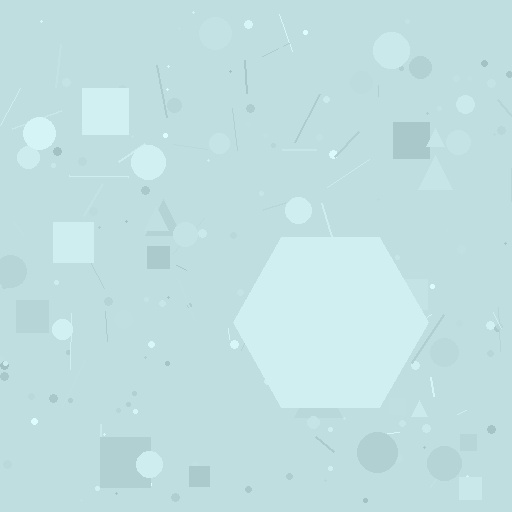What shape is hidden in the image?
A hexagon is hidden in the image.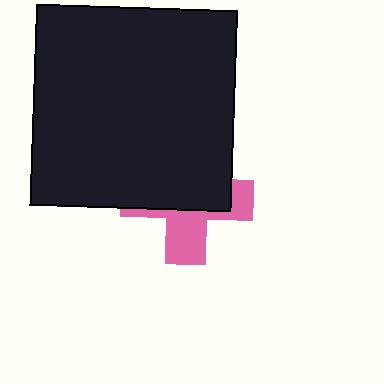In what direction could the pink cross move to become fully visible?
The pink cross could move down. That would shift it out from behind the black square entirely.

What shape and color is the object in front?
The object in front is a black square.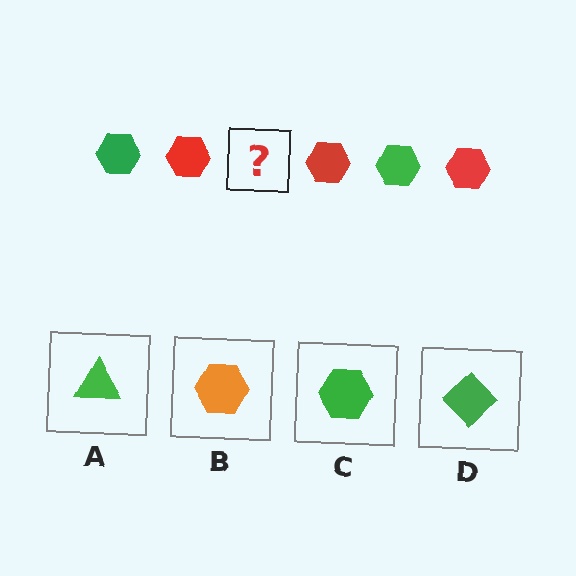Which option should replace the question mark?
Option C.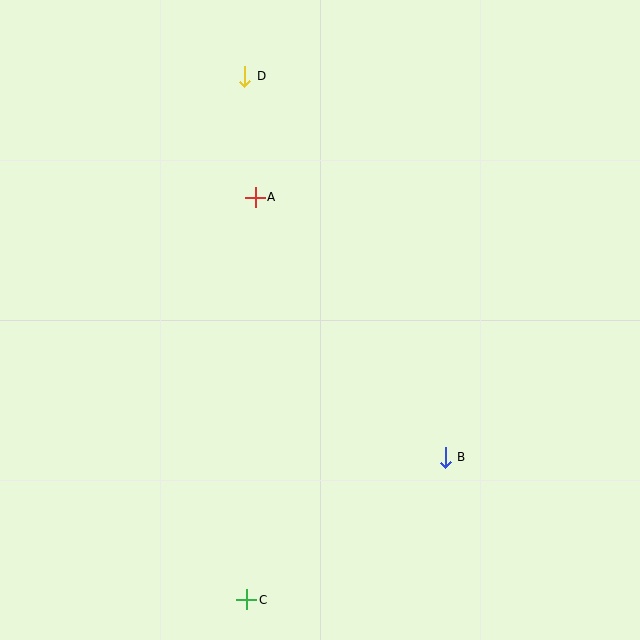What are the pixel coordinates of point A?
Point A is at (255, 197).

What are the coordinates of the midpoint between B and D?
The midpoint between B and D is at (345, 267).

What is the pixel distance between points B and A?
The distance between B and A is 322 pixels.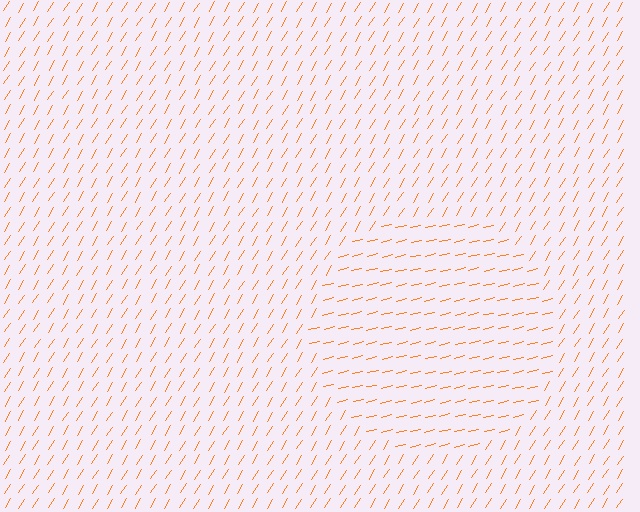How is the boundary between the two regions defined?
The boundary is defined purely by a change in line orientation (approximately 45 degrees difference). All lines are the same color and thickness.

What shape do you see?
I see a circle.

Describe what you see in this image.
The image is filled with small orange line segments. A circle region in the image has lines oriented differently from the surrounding lines, creating a visible texture boundary.